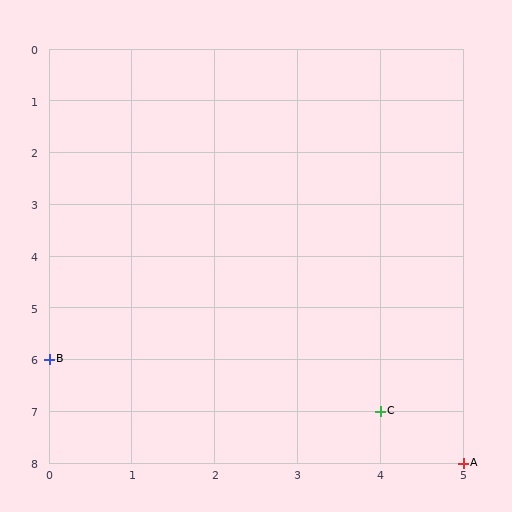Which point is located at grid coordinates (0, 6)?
Point B is at (0, 6).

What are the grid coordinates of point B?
Point B is at grid coordinates (0, 6).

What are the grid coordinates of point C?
Point C is at grid coordinates (4, 7).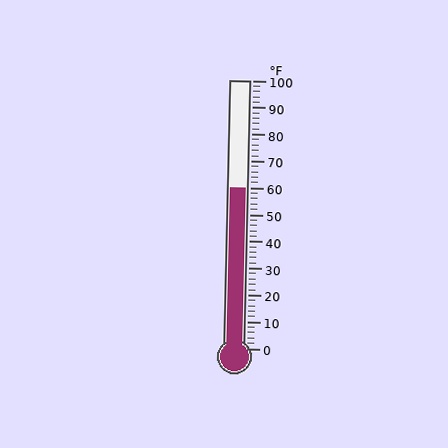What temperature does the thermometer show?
The thermometer shows approximately 60°F.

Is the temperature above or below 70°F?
The temperature is below 70°F.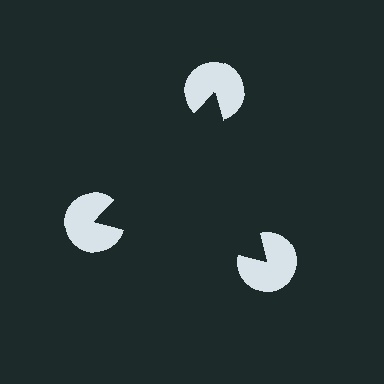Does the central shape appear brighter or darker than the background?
It typically appears slightly darker than the background, even though no actual brightness change is drawn.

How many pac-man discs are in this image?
There are 3 — one at each vertex of the illusory triangle.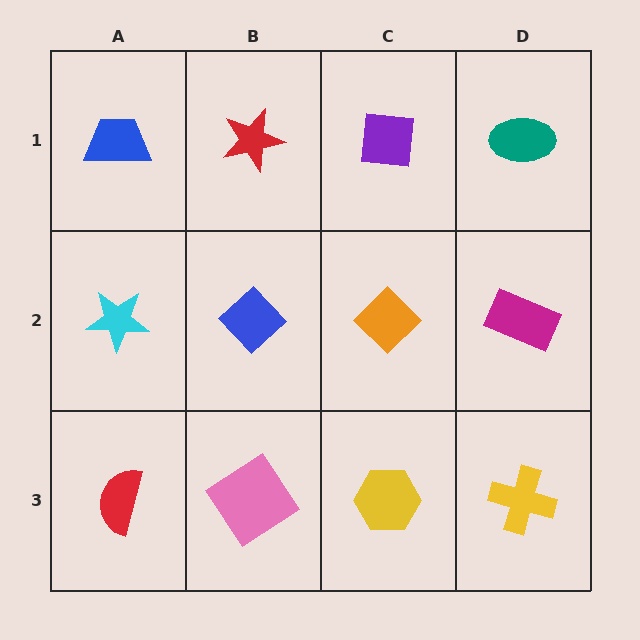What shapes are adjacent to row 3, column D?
A magenta rectangle (row 2, column D), a yellow hexagon (row 3, column C).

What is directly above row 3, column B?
A blue diamond.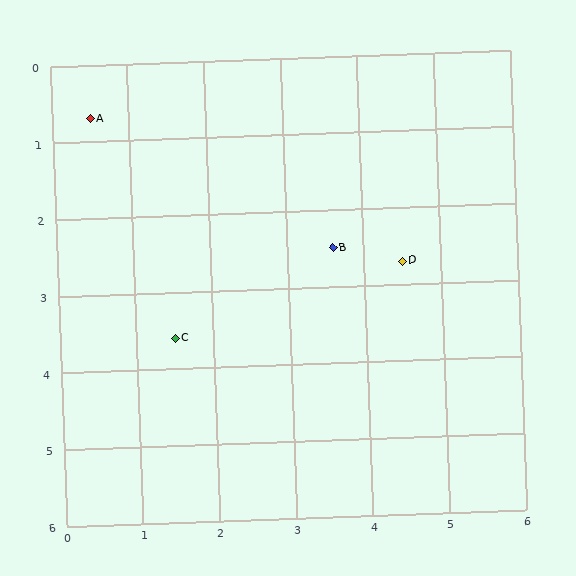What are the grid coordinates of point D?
Point D is at approximately (4.5, 2.7).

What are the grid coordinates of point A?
Point A is at approximately (0.5, 0.7).